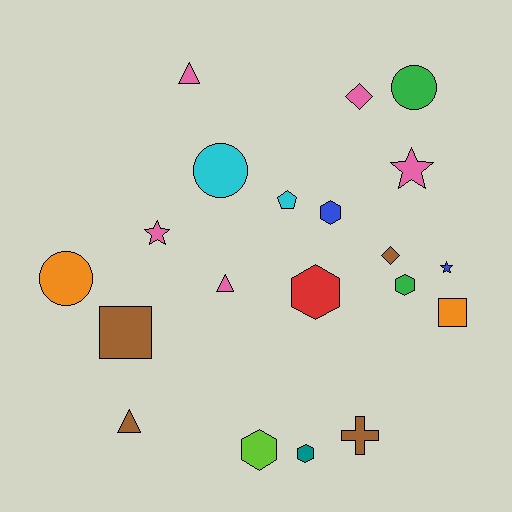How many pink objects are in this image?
There are 5 pink objects.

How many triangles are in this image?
There are 3 triangles.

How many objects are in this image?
There are 20 objects.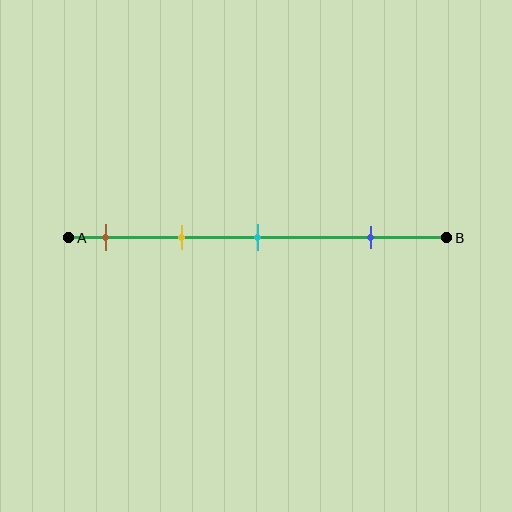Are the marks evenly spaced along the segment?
No, the marks are not evenly spaced.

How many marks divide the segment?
There are 4 marks dividing the segment.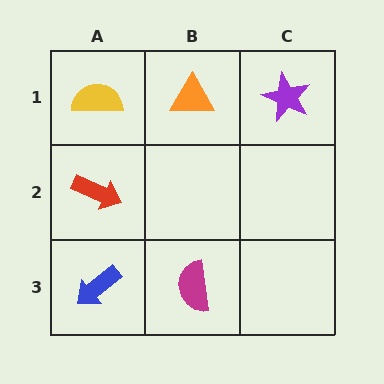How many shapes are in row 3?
2 shapes.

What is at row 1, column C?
A purple star.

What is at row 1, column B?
An orange triangle.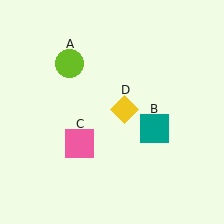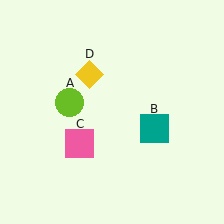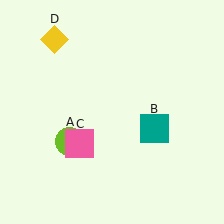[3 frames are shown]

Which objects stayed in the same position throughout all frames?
Teal square (object B) and pink square (object C) remained stationary.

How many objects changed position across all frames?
2 objects changed position: lime circle (object A), yellow diamond (object D).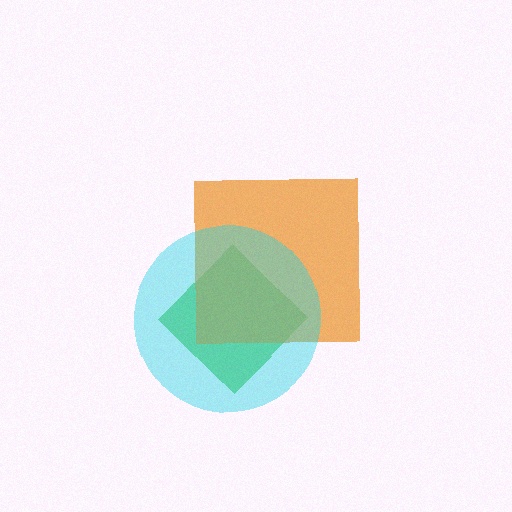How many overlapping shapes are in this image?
There are 3 overlapping shapes in the image.